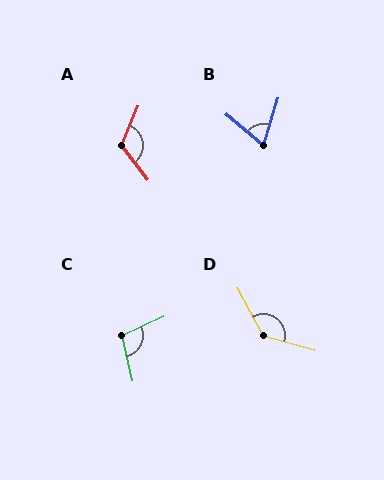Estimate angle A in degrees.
Approximately 119 degrees.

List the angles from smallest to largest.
B (67°), C (102°), A (119°), D (134°).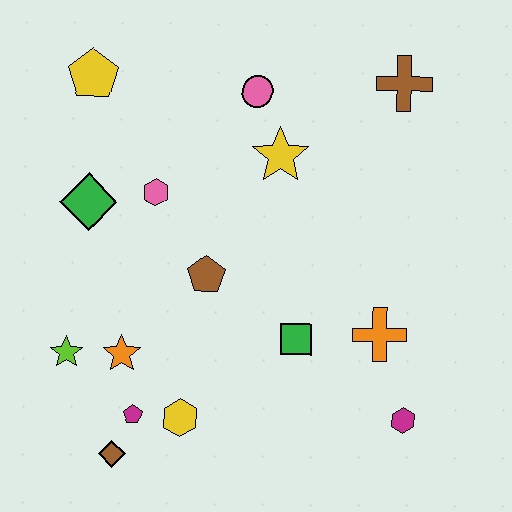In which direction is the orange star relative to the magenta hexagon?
The orange star is to the left of the magenta hexagon.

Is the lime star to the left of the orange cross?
Yes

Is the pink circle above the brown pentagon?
Yes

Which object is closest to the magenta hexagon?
The orange cross is closest to the magenta hexagon.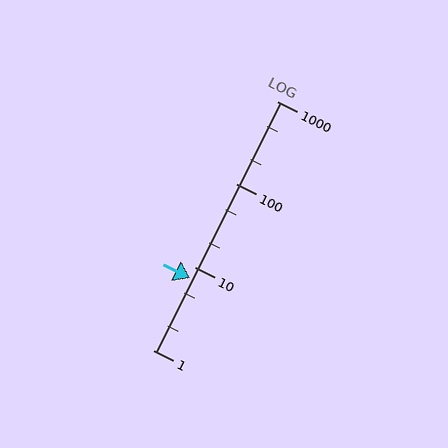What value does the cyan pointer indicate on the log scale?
The pointer indicates approximately 7.4.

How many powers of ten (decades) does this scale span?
The scale spans 3 decades, from 1 to 1000.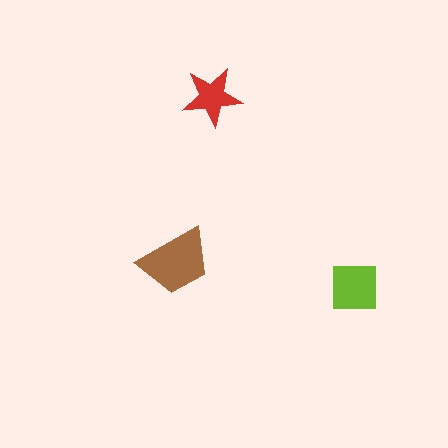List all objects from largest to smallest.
The brown trapezoid, the lime square, the red star.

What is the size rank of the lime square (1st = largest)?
2nd.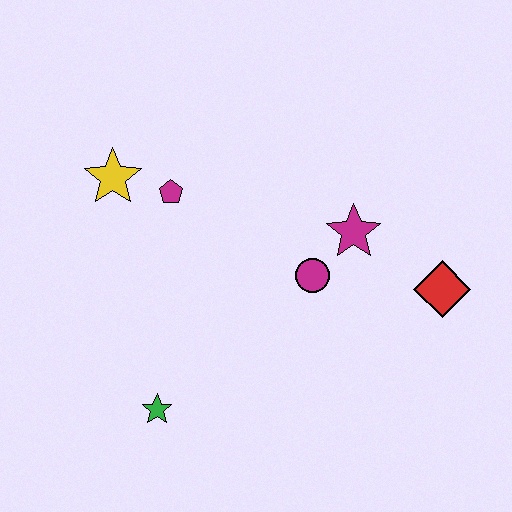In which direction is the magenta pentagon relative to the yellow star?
The magenta pentagon is to the right of the yellow star.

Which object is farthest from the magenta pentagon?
The red diamond is farthest from the magenta pentagon.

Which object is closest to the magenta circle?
The magenta star is closest to the magenta circle.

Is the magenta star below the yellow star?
Yes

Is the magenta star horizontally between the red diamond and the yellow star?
Yes